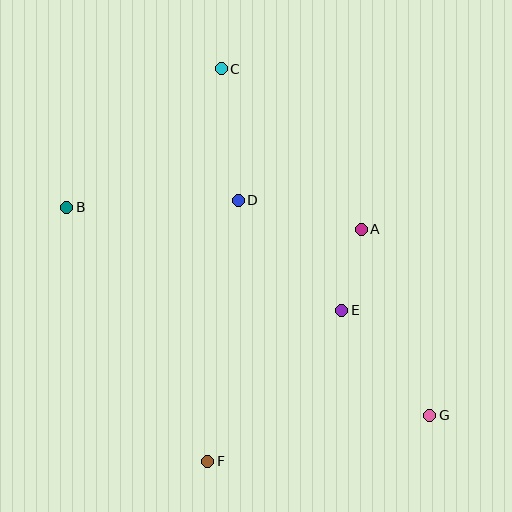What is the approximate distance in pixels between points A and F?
The distance between A and F is approximately 278 pixels.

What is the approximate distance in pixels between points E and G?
The distance between E and G is approximately 137 pixels.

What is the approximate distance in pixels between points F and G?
The distance between F and G is approximately 227 pixels.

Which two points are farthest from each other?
Points B and G are farthest from each other.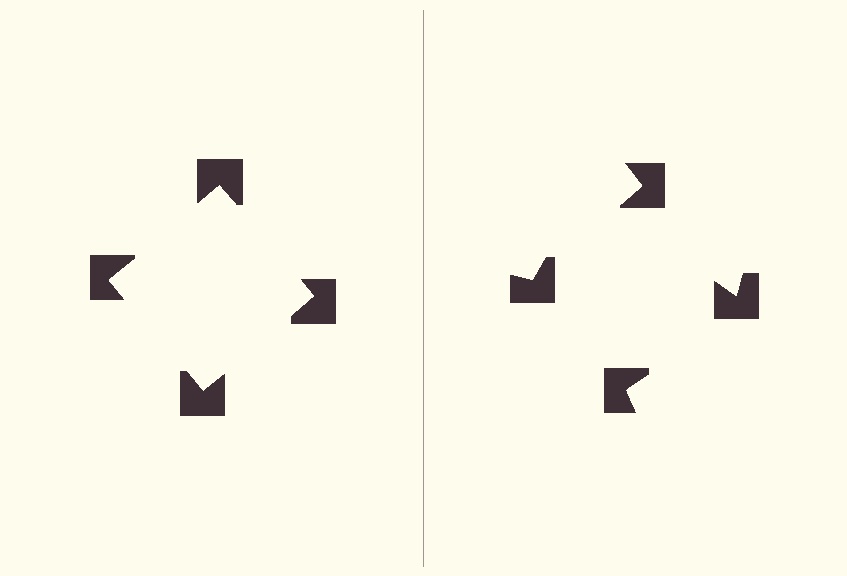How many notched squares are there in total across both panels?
8 — 4 on each side.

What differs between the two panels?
The notched squares are positioned identically on both sides; only the wedge orientations differ. On the left they align to a square; on the right they are misaligned.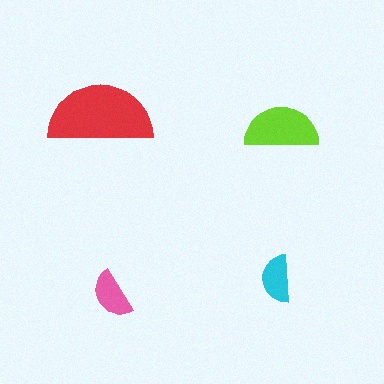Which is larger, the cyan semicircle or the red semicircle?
The red one.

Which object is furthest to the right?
The lime semicircle is rightmost.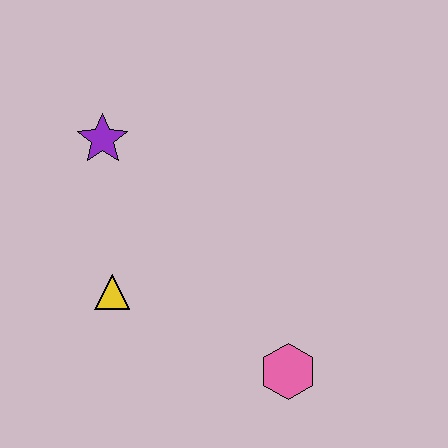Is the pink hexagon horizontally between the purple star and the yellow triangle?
No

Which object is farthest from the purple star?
The pink hexagon is farthest from the purple star.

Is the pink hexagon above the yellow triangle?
No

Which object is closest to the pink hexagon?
The yellow triangle is closest to the pink hexagon.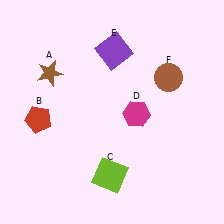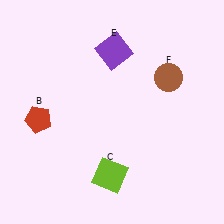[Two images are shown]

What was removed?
The brown star (A), the magenta hexagon (D) were removed in Image 2.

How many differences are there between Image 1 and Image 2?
There are 2 differences between the two images.